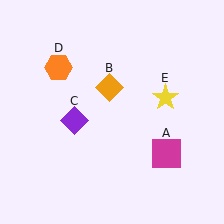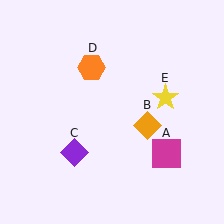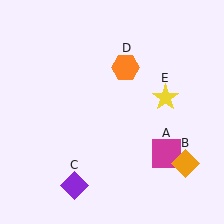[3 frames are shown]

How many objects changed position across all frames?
3 objects changed position: orange diamond (object B), purple diamond (object C), orange hexagon (object D).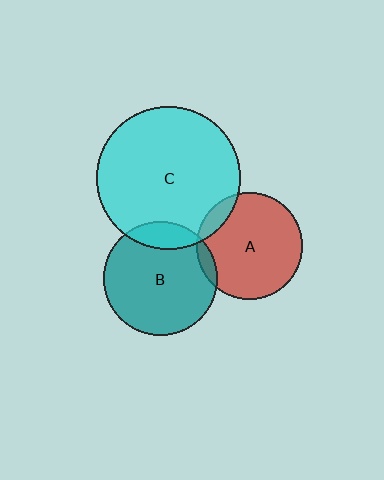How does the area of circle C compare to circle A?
Approximately 1.8 times.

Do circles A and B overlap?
Yes.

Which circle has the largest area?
Circle C (cyan).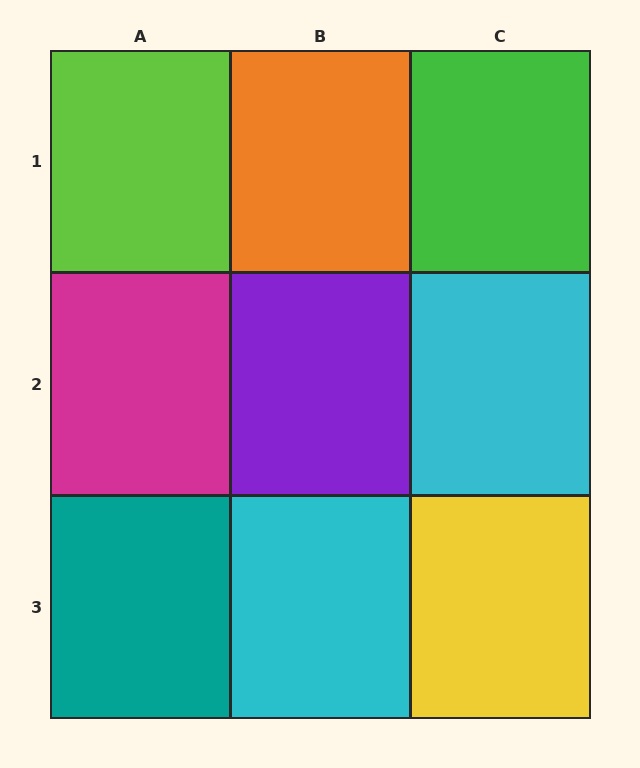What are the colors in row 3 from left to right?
Teal, cyan, yellow.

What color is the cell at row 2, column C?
Cyan.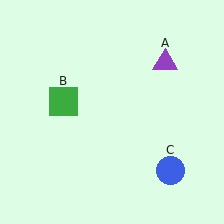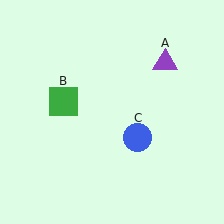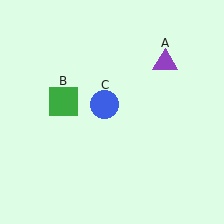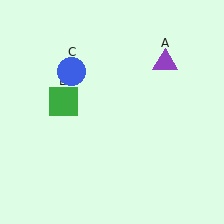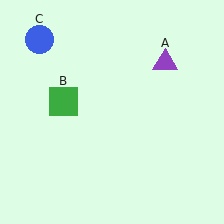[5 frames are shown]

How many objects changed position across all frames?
1 object changed position: blue circle (object C).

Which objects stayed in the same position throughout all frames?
Purple triangle (object A) and green square (object B) remained stationary.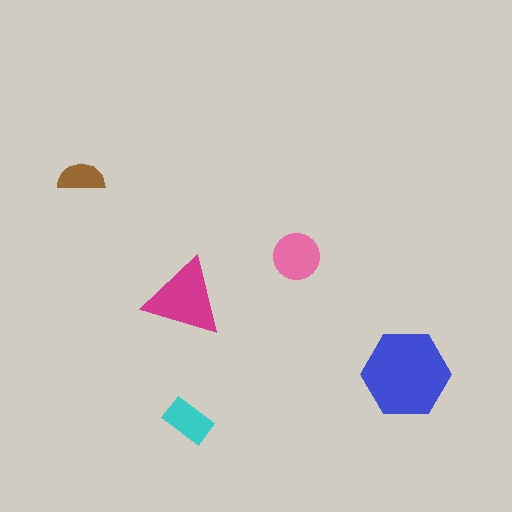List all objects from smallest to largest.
The brown semicircle, the cyan rectangle, the pink circle, the magenta triangle, the blue hexagon.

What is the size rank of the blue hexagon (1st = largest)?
1st.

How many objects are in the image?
There are 5 objects in the image.